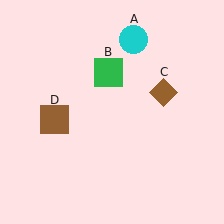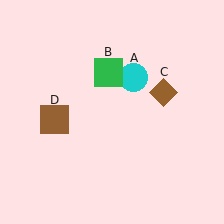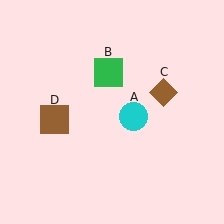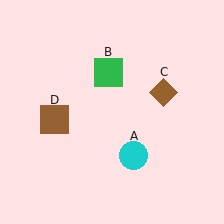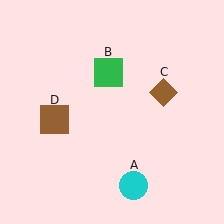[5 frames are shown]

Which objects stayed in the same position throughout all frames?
Green square (object B) and brown diamond (object C) and brown square (object D) remained stationary.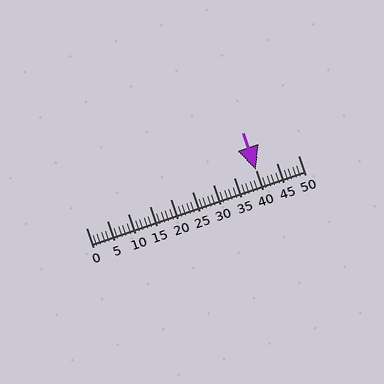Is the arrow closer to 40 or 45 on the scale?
The arrow is closer to 40.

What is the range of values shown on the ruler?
The ruler shows values from 0 to 50.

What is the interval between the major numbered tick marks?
The major tick marks are spaced 5 units apart.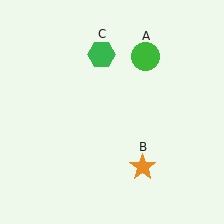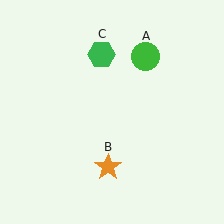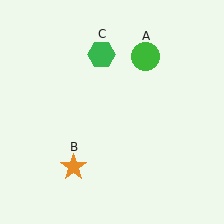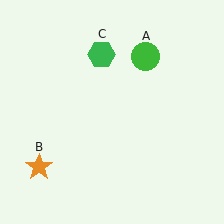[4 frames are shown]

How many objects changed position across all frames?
1 object changed position: orange star (object B).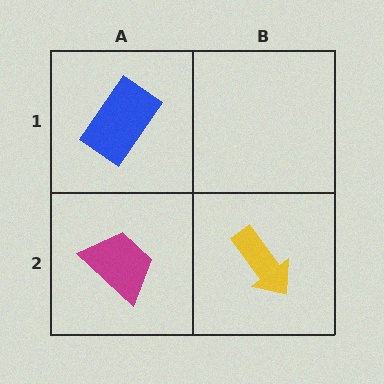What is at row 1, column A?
A blue rectangle.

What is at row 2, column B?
A yellow arrow.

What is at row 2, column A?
A magenta trapezoid.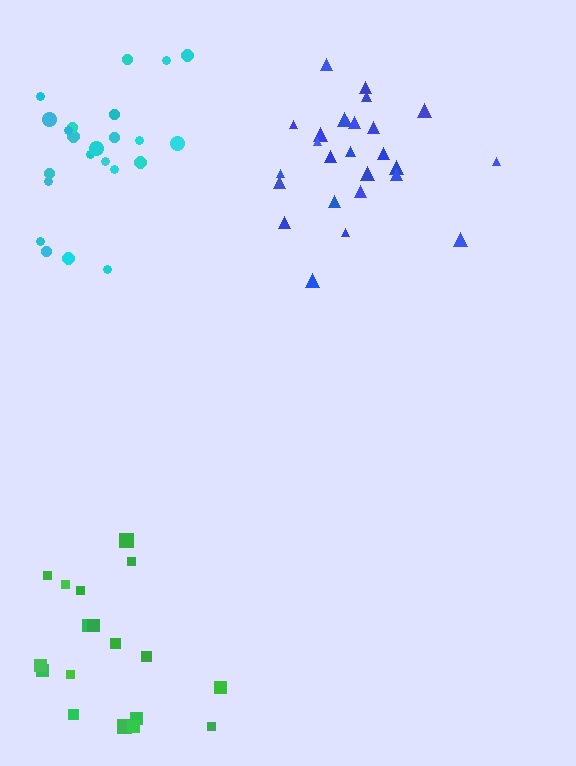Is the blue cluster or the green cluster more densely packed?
Blue.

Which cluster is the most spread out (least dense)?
Green.